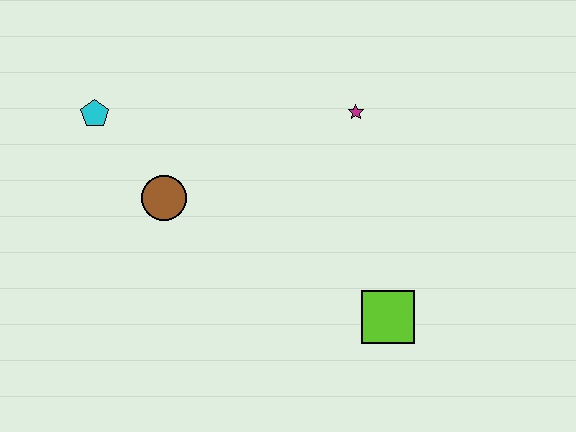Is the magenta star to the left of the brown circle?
No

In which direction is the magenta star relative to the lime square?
The magenta star is above the lime square.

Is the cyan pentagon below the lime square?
No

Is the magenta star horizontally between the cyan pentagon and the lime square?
Yes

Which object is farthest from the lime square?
The cyan pentagon is farthest from the lime square.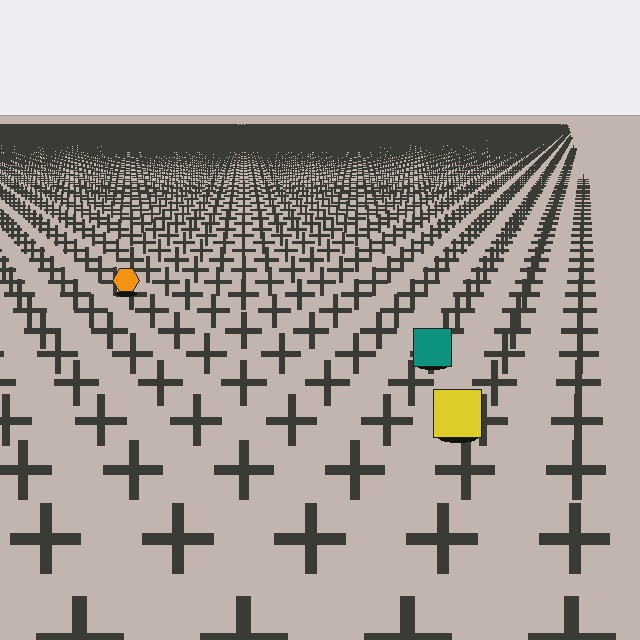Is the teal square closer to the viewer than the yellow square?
No. The yellow square is closer — you can tell from the texture gradient: the ground texture is coarser near it.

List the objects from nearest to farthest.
From nearest to farthest: the yellow square, the teal square, the orange hexagon.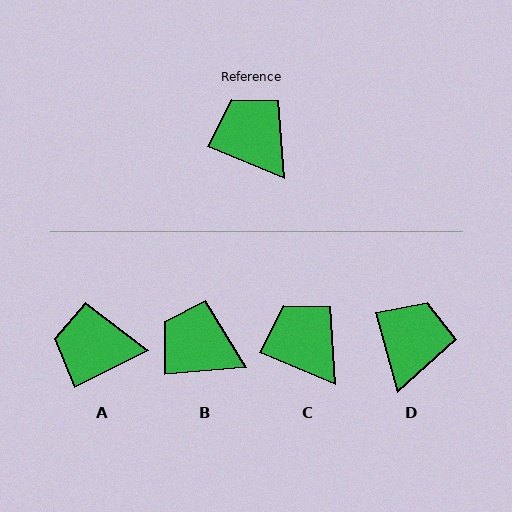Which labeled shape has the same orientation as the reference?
C.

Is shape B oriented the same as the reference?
No, it is off by about 28 degrees.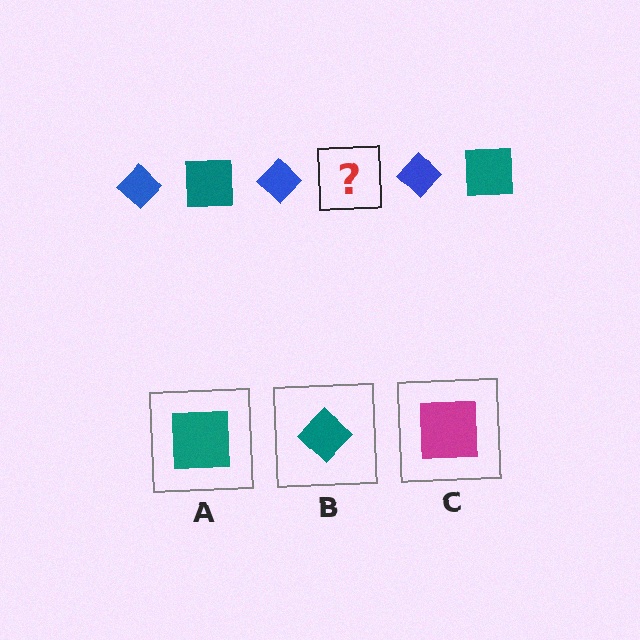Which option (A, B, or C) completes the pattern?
A.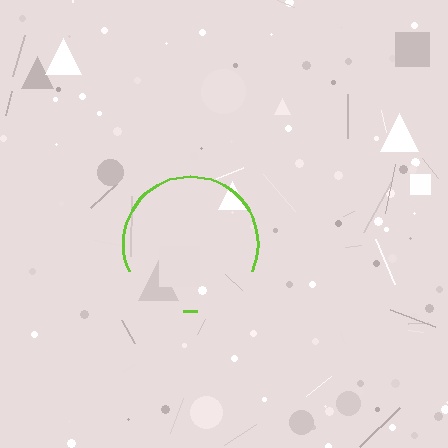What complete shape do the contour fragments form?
The contour fragments form a circle.